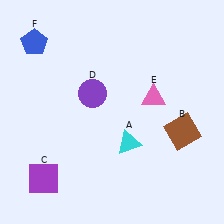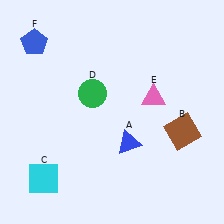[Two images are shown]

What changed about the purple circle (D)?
In Image 1, D is purple. In Image 2, it changed to green.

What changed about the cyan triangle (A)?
In Image 1, A is cyan. In Image 2, it changed to blue.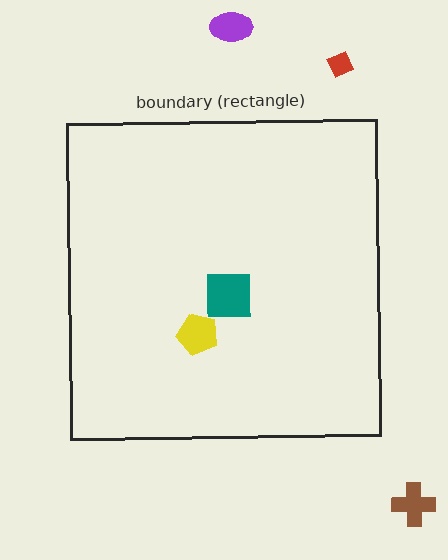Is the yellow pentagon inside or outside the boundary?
Inside.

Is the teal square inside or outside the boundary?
Inside.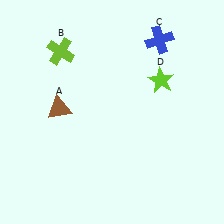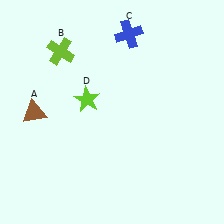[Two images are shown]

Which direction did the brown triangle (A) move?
The brown triangle (A) moved left.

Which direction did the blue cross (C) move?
The blue cross (C) moved left.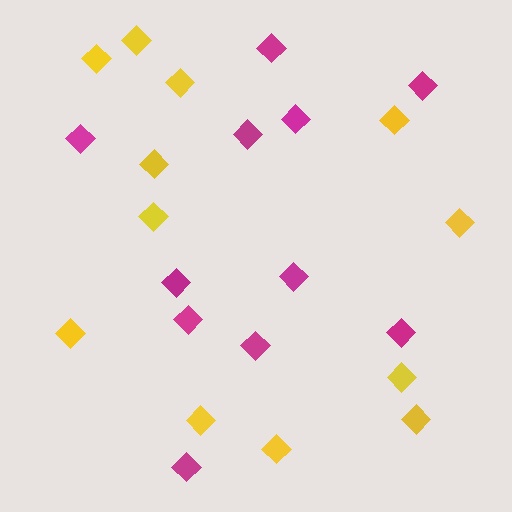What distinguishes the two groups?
There are 2 groups: one group of yellow diamonds (12) and one group of magenta diamonds (11).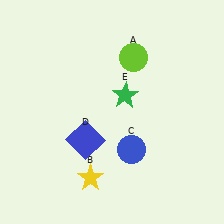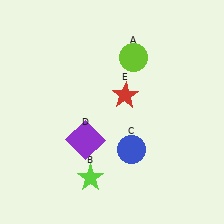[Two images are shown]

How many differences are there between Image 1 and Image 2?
There are 3 differences between the two images.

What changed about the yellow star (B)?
In Image 1, B is yellow. In Image 2, it changed to lime.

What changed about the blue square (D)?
In Image 1, D is blue. In Image 2, it changed to purple.